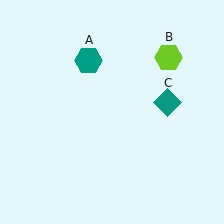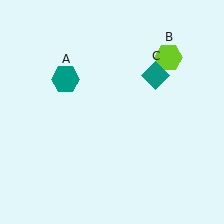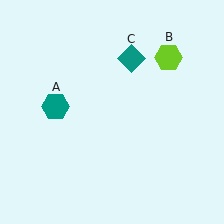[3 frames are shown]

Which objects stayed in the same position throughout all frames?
Lime hexagon (object B) remained stationary.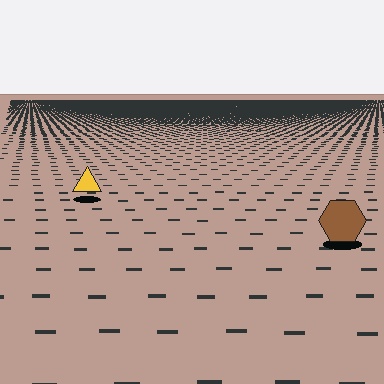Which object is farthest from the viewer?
The yellow triangle is farthest from the viewer. It appears smaller and the ground texture around it is denser.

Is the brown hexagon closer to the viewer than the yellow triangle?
Yes. The brown hexagon is closer — you can tell from the texture gradient: the ground texture is coarser near it.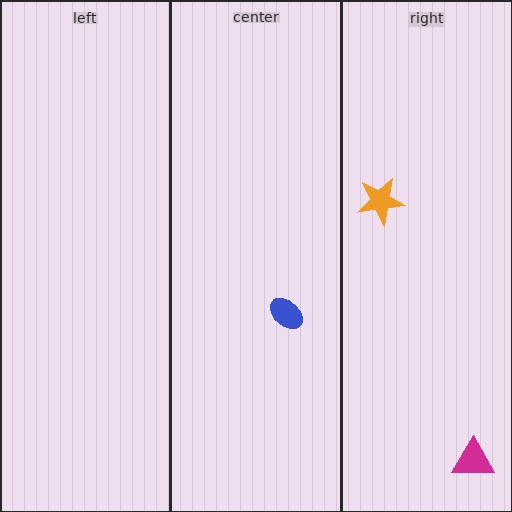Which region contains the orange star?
The right region.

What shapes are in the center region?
The blue ellipse.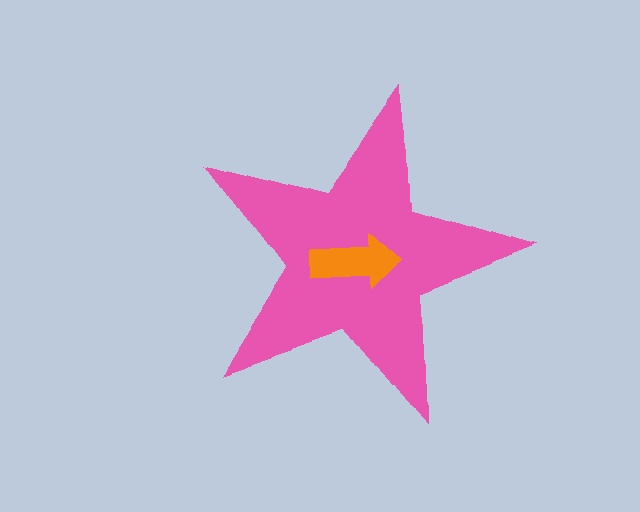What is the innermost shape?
The orange arrow.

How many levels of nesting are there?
2.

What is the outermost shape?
The pink star.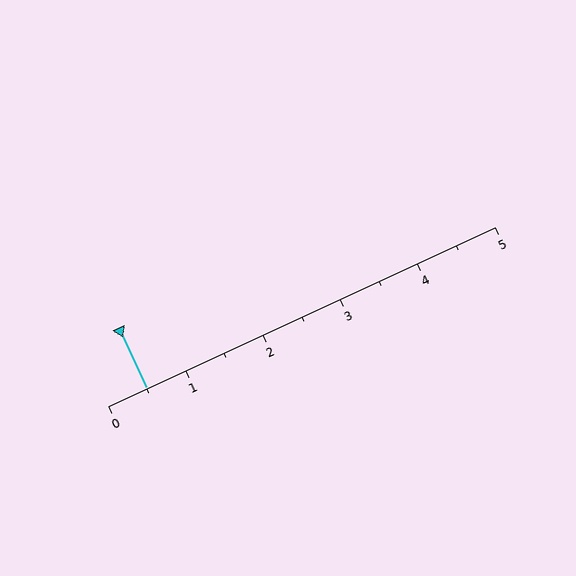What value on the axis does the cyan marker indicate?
The marker indicates approximately 0.5.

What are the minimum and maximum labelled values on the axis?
The axis runs from 0 to 5.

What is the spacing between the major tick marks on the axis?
The major ticks are spaced 1 apart.